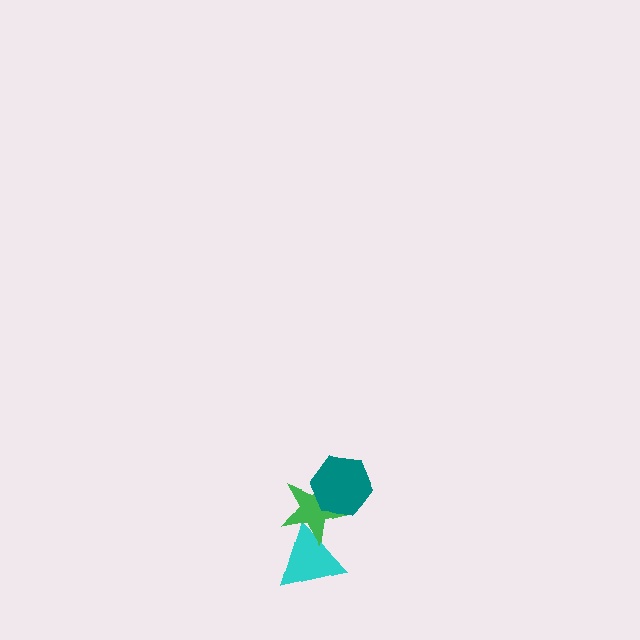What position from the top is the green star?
The green star is 2nd from the top.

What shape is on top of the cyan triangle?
The green star is on top of the cyan triangle.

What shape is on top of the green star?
The teal hexagon is on top of the green star.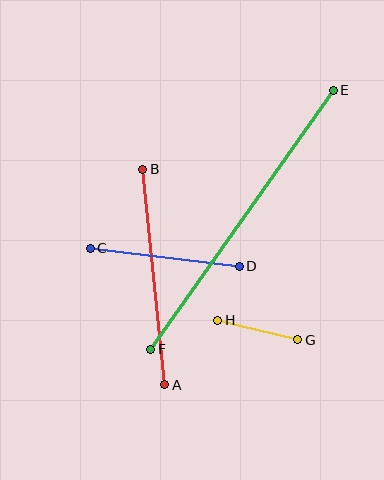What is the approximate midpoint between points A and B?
The midpoint is at approximately (154, 277) pixels.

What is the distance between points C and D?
The distance is approximately 150 pixels.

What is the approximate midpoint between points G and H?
The midpoint is at approximately (258, 330) pixels.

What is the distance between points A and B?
The distance is approximately 217 pixels.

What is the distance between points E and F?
The distance is approximately 317 pixels.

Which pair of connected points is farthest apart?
Points E and F are farthest apart.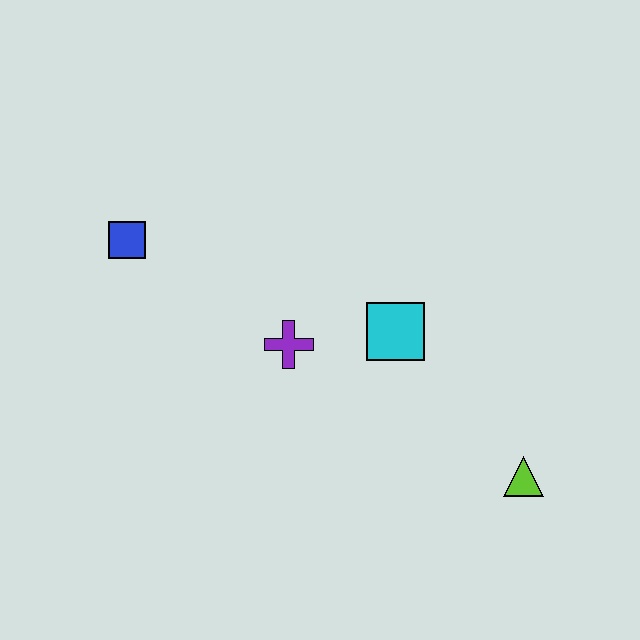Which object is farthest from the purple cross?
The lime triangle is farthest from the purple cross.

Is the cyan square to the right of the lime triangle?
No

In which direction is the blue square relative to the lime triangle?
The blue square is to the left of the lime triangle.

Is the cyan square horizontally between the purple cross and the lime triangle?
Yes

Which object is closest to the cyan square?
The purple cross is closest to the cyan square.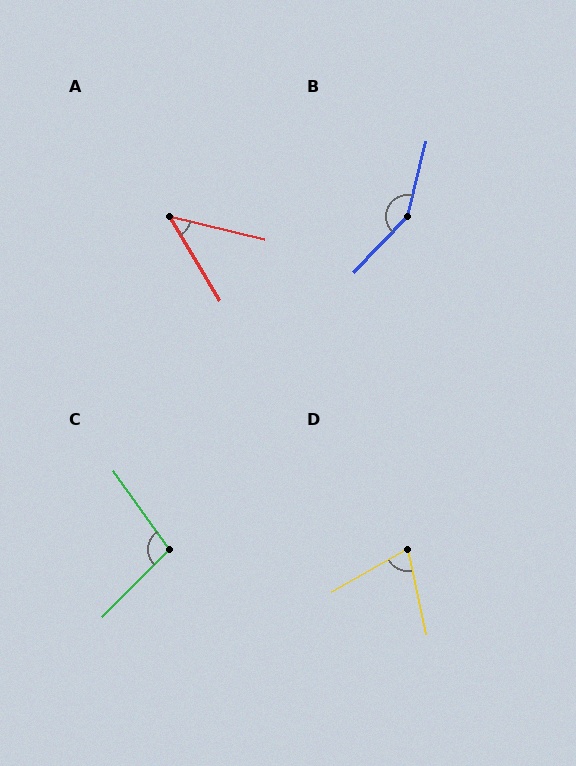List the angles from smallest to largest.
A (45°), D (72°), C (100°), B (150°).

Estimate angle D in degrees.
Approximately 72 degrees.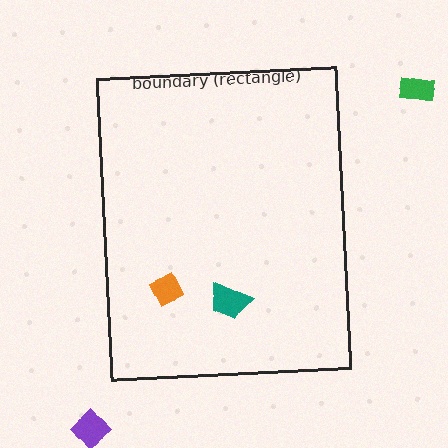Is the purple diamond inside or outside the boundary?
Outside.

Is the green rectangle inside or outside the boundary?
Outside.